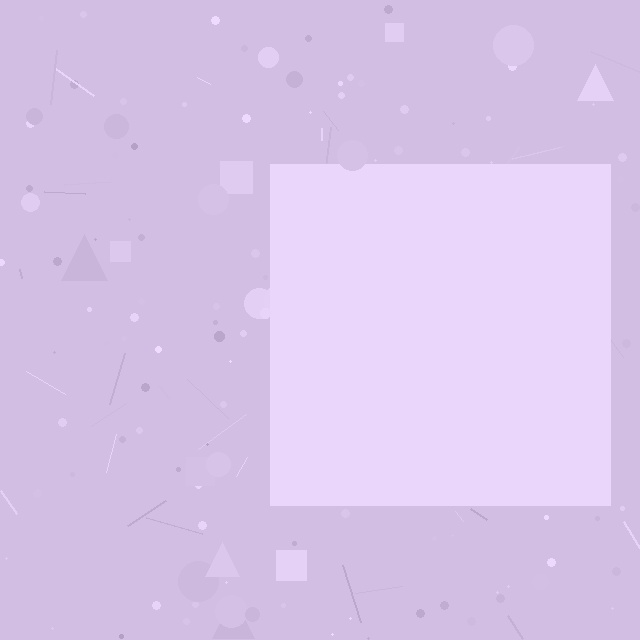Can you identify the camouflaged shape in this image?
The camouflaged shape is a square.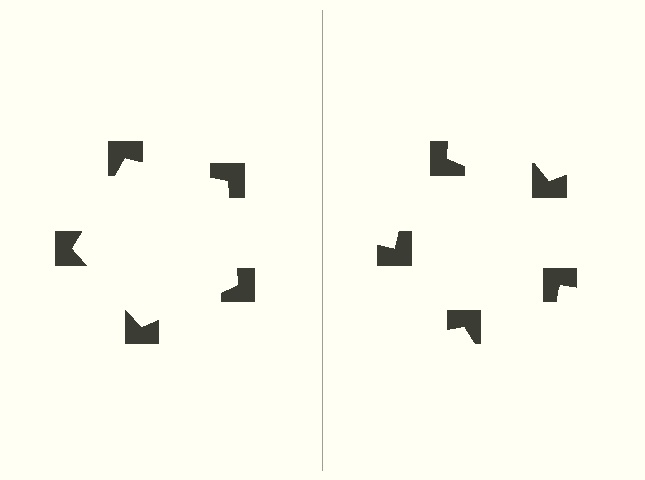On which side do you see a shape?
An illusory pentagon appears on the left side. On the right side the wedge cuts are rotated, so no coherent shape forms.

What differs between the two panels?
The notched squares are positioned identically on both sides; only the wedge orientations differ. On the left they align to a pentagon; on the right they are misaligned.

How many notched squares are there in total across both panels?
10 — 5 on each side.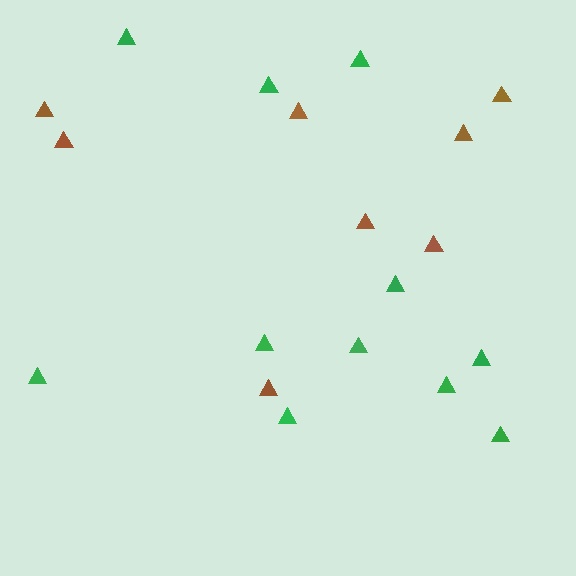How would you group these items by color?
There are 2 groups: one group of green triangles (11) and one group of brown triangles (8).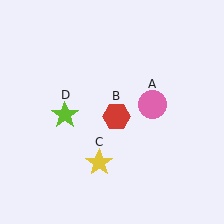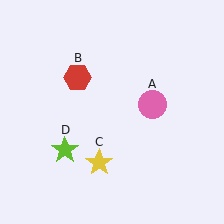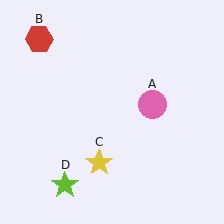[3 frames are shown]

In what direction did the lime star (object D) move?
The lime star (object D) moved down.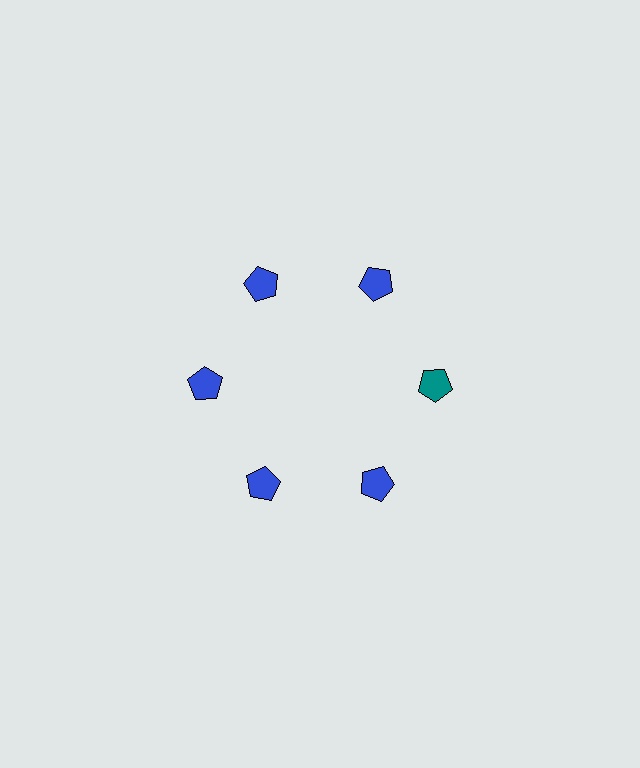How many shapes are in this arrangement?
There are 6 shapes arranged in a ring pattern.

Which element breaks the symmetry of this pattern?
The teal pentagon at roughly the 3 o'clock position breaks the symmetry. All other shapes are blue pentagons.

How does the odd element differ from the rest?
It has a different color: teal instead of blue.